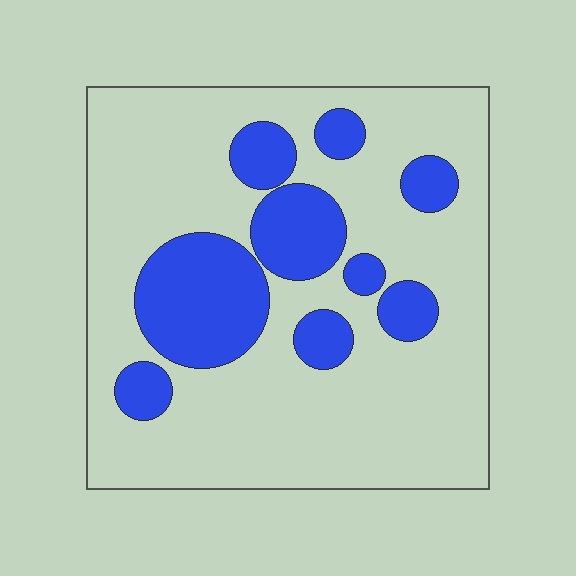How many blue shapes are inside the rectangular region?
9.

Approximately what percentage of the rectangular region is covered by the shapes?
Approximately 25%.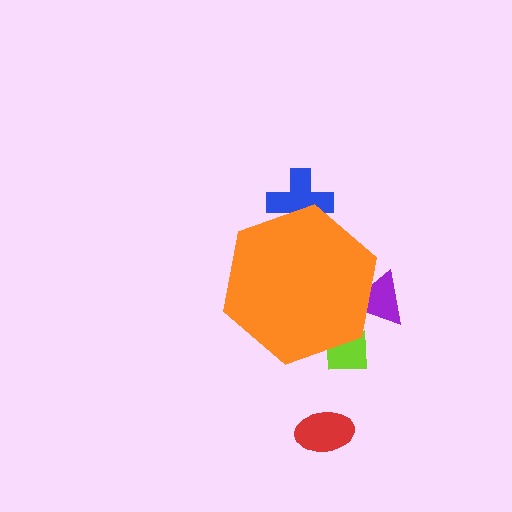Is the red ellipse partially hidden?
No, the red ellipse is fully visible.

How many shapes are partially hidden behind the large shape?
3 shapes are partially hidden.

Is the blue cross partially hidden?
Yes, the blue cross is partially hidden behind the orange hexagon.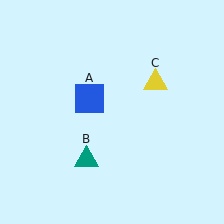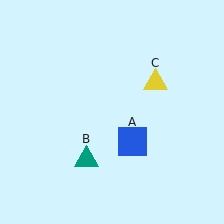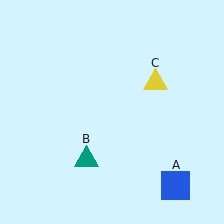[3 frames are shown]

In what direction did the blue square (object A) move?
The blue square (object A) moved down and to the right.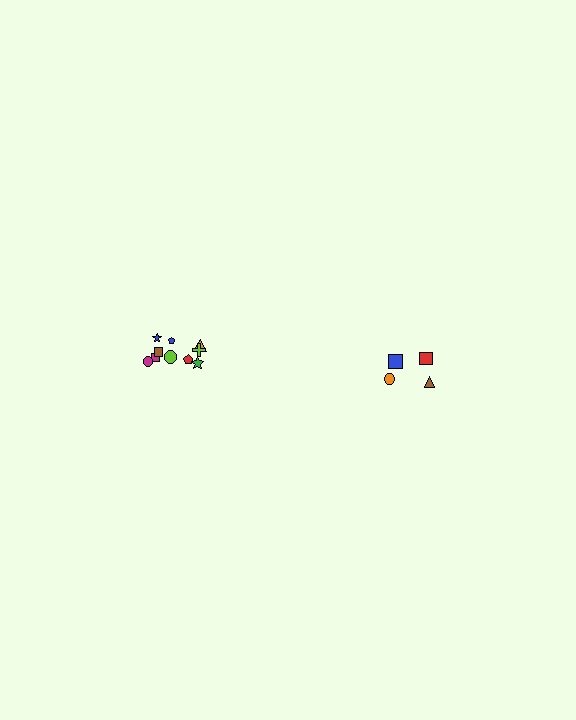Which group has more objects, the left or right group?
The left group.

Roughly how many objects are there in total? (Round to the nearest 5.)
Roughly 15 objects in total.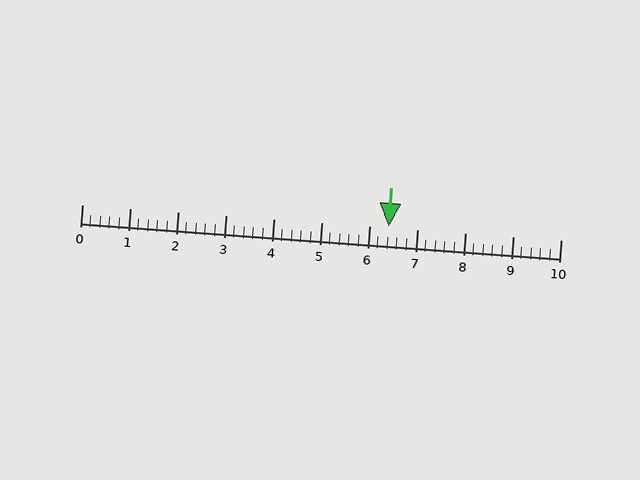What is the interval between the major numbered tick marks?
The major tick marks are spaced 1 units apart.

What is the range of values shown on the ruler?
The ruler shows values from 0 to 10.